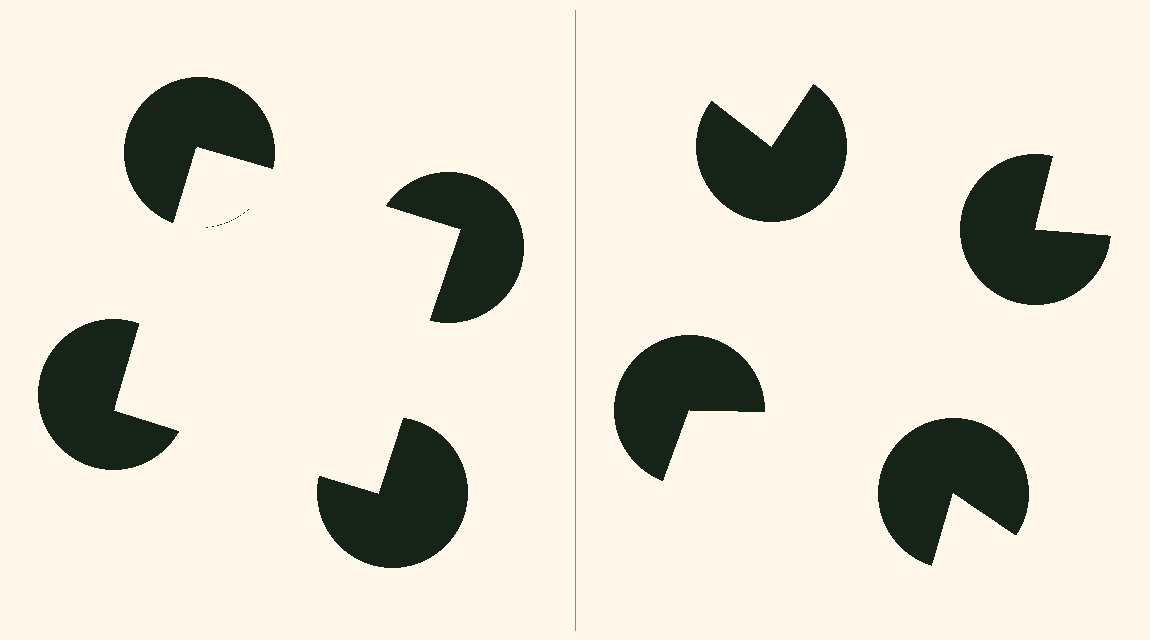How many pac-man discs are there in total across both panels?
8 — 4 on each side.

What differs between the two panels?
The pac-man discs are positioned identically on both sides; only the wedge orientations differ. On the left they align to a square; on the right they are misaligned.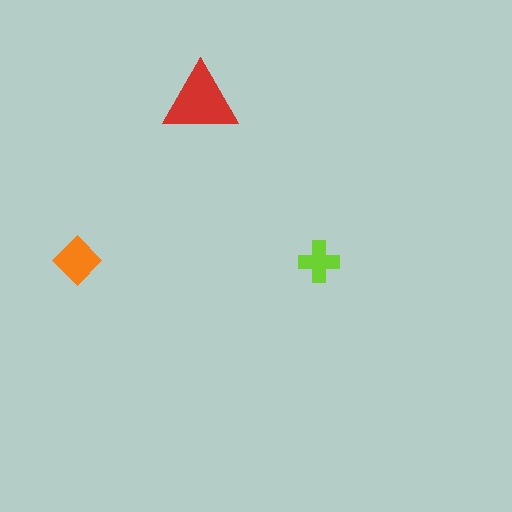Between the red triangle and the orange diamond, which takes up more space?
The red triangle.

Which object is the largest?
The red triangle.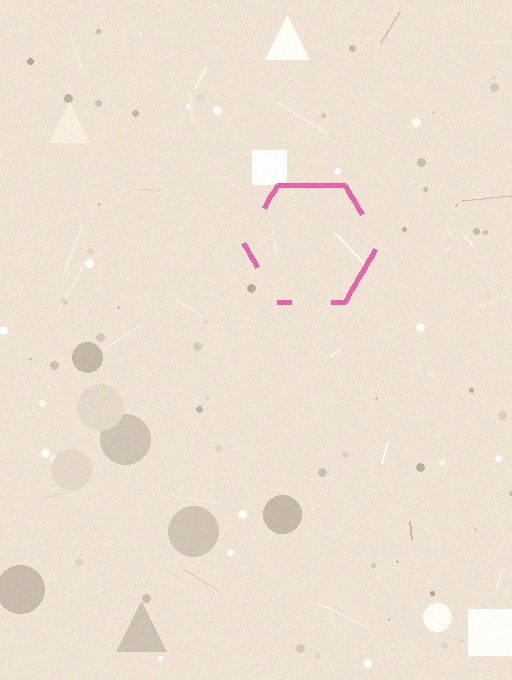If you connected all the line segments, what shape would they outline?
They would outline a hexagon.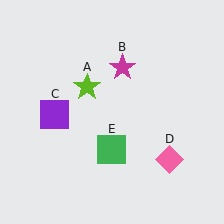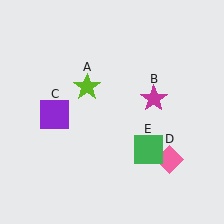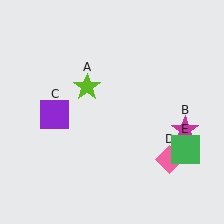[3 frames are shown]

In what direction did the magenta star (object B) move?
The magenta star (object B) moved down and to the right.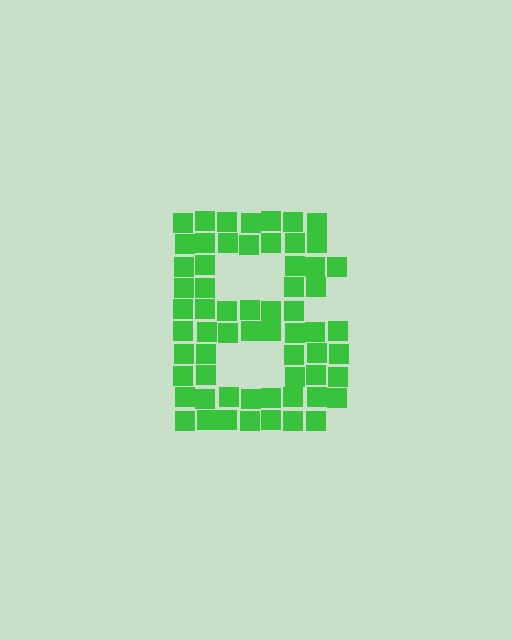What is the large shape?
The large shape is the letter B.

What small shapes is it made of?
It is made of small squares.